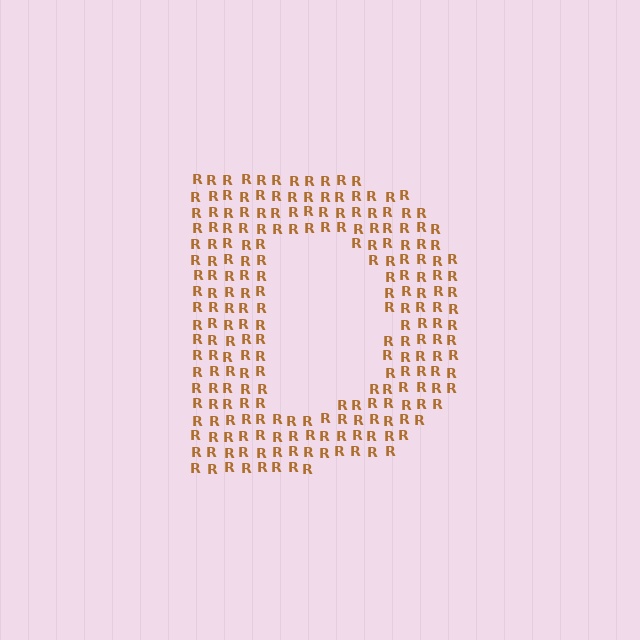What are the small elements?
The small elements are letter R's.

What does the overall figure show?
The overall figure shows the letter D.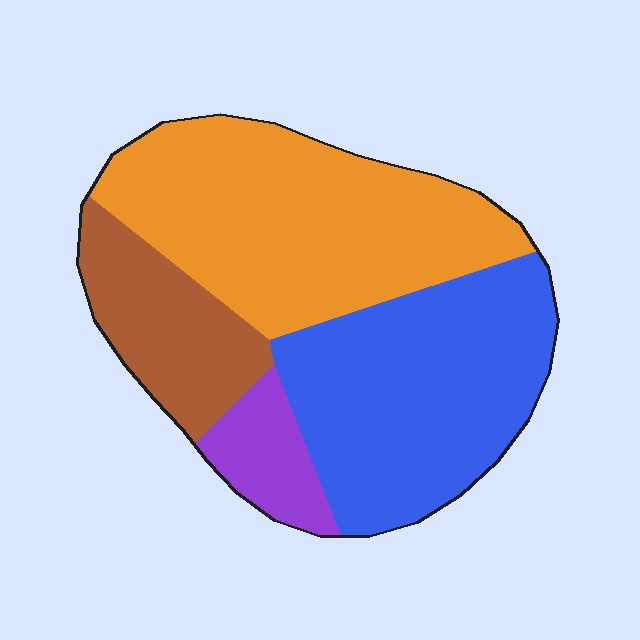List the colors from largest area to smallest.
From largest to smallest: orange, blue, brown, purple.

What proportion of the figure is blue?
Blue covers about 35% of the figure.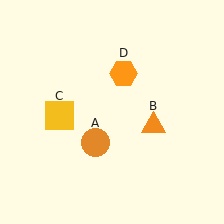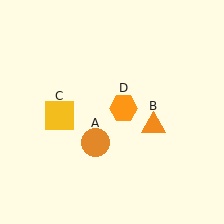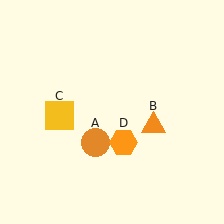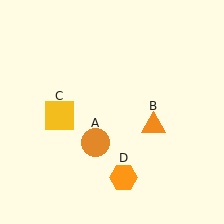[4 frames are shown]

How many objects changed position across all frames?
1 object changed position: orange hexagon (object D).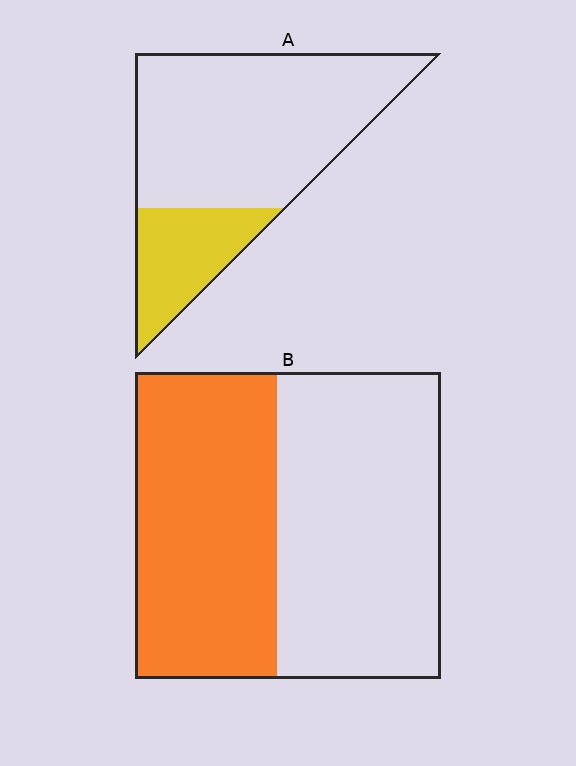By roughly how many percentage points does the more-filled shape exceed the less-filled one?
By roughly 20 percentage points (B over A).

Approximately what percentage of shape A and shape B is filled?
A is approximately 25% and B is approximately 45%.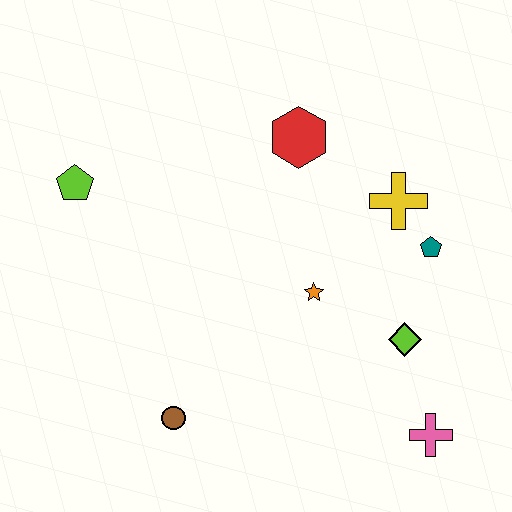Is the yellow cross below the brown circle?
No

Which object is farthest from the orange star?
The lime pentagon is farthest from the orange star.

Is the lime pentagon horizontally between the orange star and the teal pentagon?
No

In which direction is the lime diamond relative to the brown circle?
The lime diamond is to the right of the brown circle.